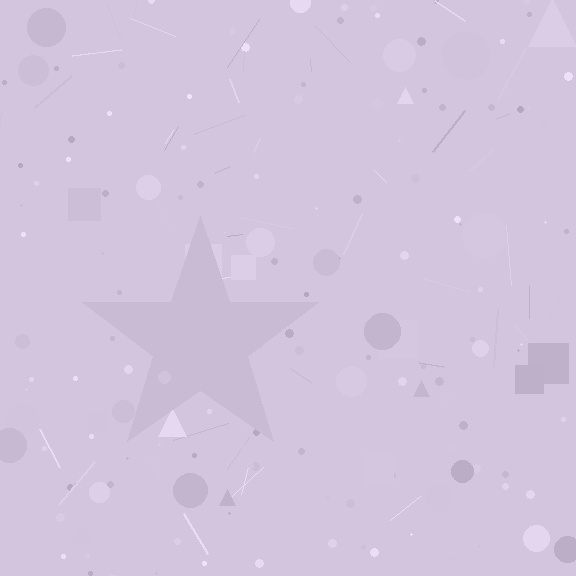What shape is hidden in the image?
A star is hidden in the image.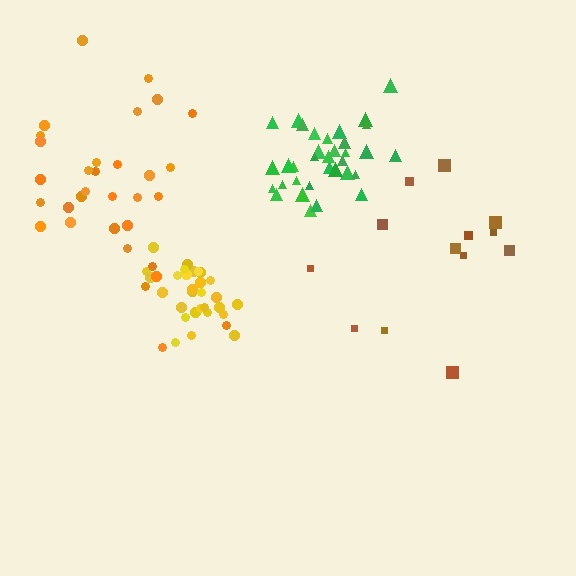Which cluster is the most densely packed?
Yellow.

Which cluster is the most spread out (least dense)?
Brown.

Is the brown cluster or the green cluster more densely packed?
Green.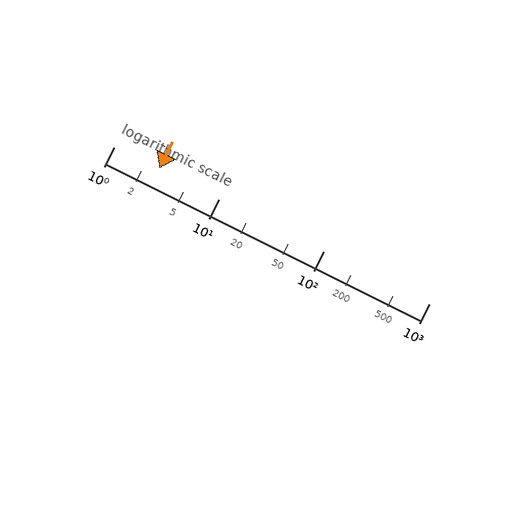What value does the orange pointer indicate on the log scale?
The pointer indicates approximately 2.7.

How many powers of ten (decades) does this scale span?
The scale spans 3 decades, from 1 to 1000.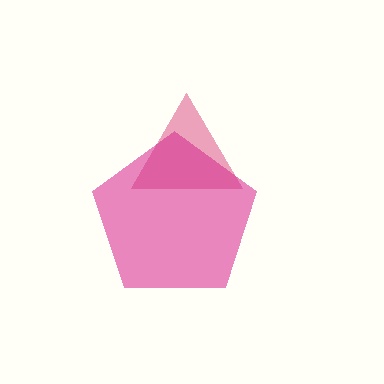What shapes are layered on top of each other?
The layered shapes are: a pink triangle, a magenta pentagon.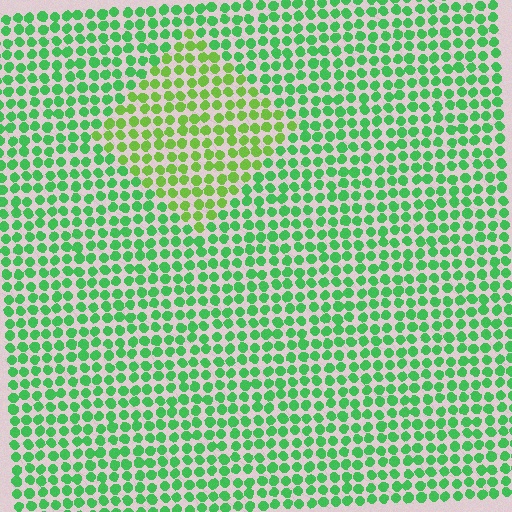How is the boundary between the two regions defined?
The boundary is defined purely by a slight shift in hue (about 33 degrees). Spacing, size, and orientation are identical on both sides.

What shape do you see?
I see a diamond.